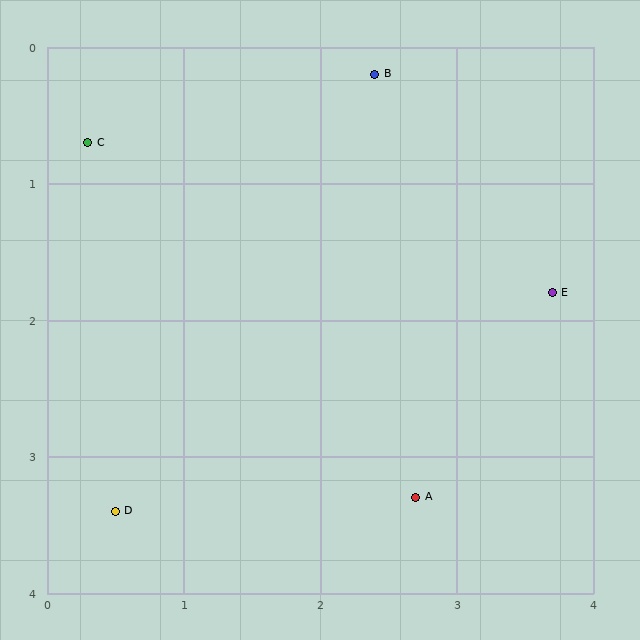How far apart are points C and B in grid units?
Points C and B are about 2.2 grid units apart.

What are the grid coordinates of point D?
Point D is at approximately (0.5, 3.4).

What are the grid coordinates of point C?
Point C is at approximately (0.3, 0.7).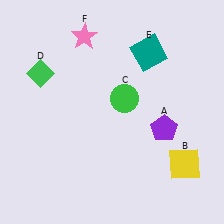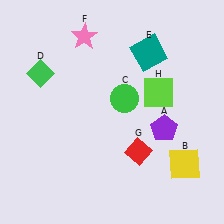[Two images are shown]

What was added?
A red diamond (G), a lime square (H) were added in Image 2.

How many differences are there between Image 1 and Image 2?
There are 2 differences between the two images.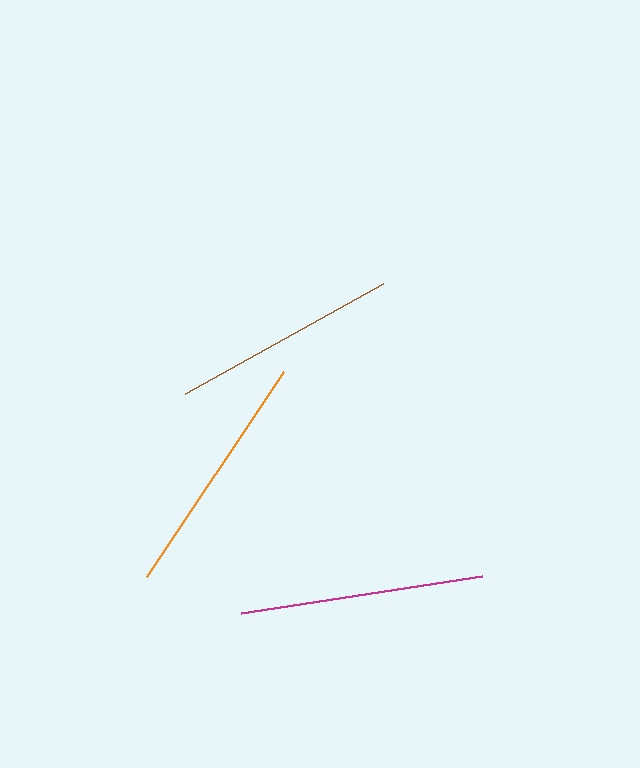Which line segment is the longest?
The orange line is the longest at approximately 247 pixels.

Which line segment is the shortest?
The brown line is the shortest at approximately 226 pixels.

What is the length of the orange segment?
The orange segment is approximately 247 pixels long.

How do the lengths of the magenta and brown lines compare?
The magenta and brown lines are approximately the same length.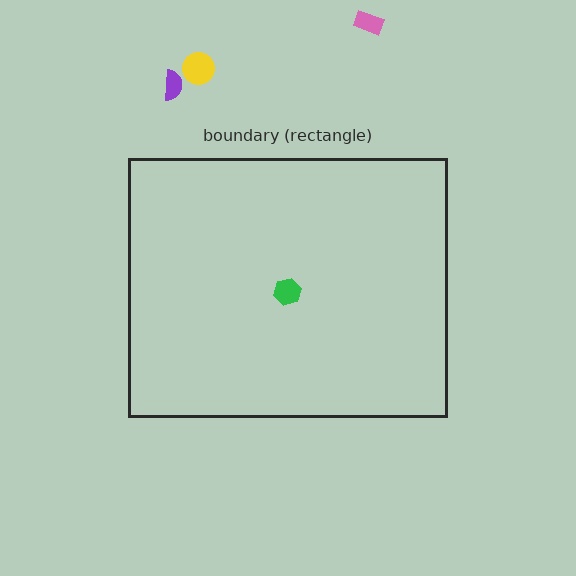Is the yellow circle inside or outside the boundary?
Outside.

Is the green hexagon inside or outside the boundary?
Inside.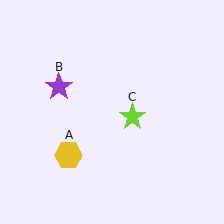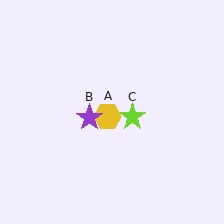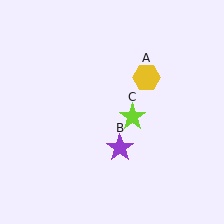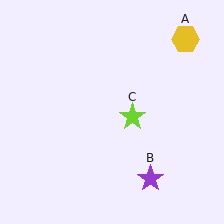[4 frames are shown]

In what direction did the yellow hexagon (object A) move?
The yellow hexagon (object A) moved up and to the right.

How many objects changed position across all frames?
2 objects changed position: yellow hexagon (object A), purple star (object B).